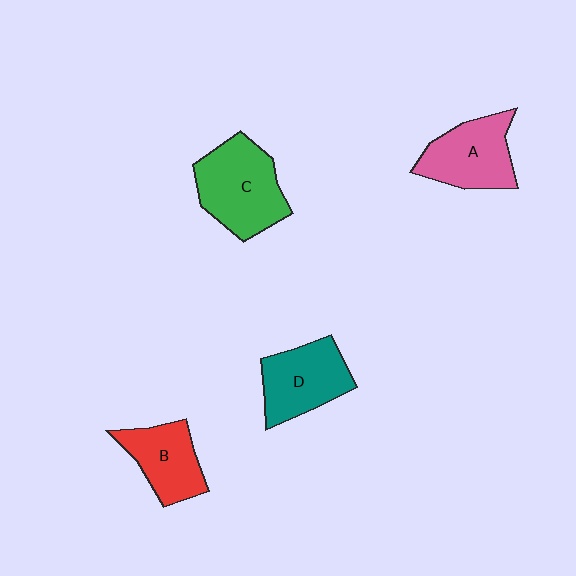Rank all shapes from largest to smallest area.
From largest to smallest: C (green), A (pink), D (teal), B (red).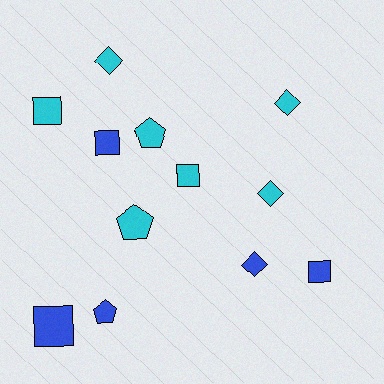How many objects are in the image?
There are 12 objects.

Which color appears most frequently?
Cyan, with 7 objects.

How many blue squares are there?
There are 3 blue squares.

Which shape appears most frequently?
Square, with 5 objects.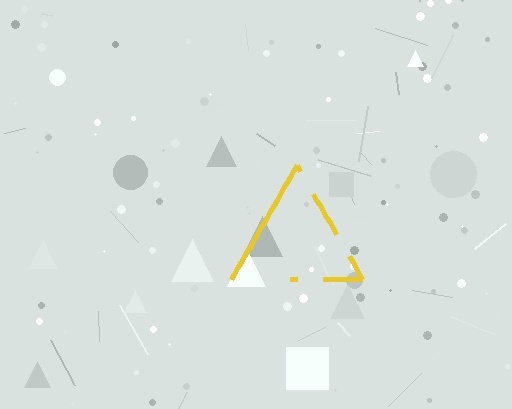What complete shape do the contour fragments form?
The contour fragments form a triangle.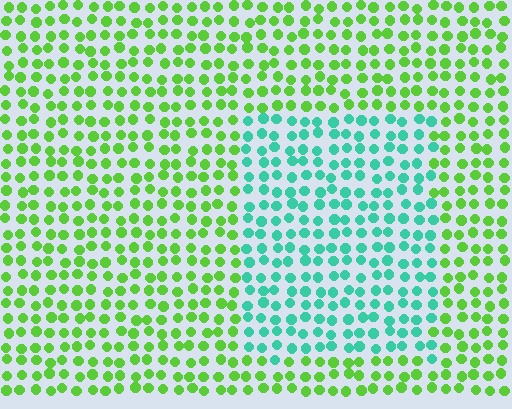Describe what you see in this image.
The image is filled with small lime elements in a uniform arrangement. A rectangle-shaped region is visible where the elements are tinted to a slightly different hue, forming a subtle color boundary.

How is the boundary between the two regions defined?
The boundary is defined purely by a slight shift in hue (about 58 degrees). Spacing, size, and orientation are identical on both sides.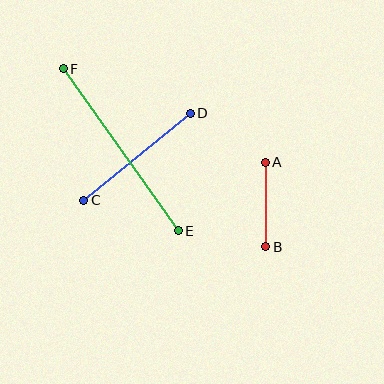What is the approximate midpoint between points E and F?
The midpoint is at approximately (121, 150) pixels.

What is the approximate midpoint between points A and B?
The midpoint is at approximately (266, 205) pixels.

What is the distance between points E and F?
The distance is approximately 199 pixels.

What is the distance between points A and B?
The distance is approximately 85 pixels.